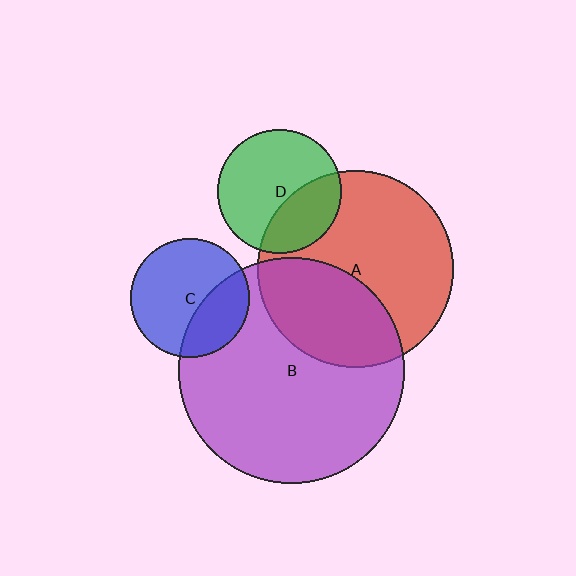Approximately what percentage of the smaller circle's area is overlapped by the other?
Approximately 35%.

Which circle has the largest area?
Circle B (purple).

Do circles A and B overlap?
Yes.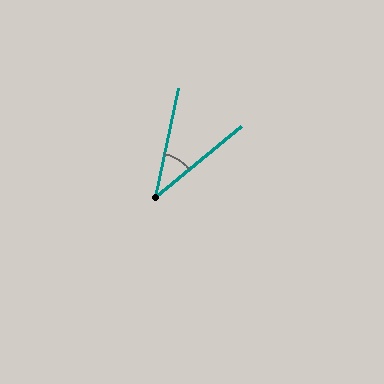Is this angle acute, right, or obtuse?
It is acute.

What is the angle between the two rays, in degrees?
Approximately 38 degrees.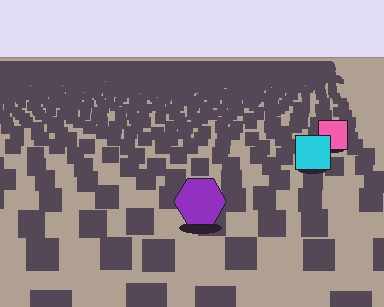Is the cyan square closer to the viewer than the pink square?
Yes. The cyan square is closer — you can tell from the texture gradient: the ground texture is coarser near it.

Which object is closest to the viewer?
The purple hexagon is closest. The texture marks near it are larger and more spread out.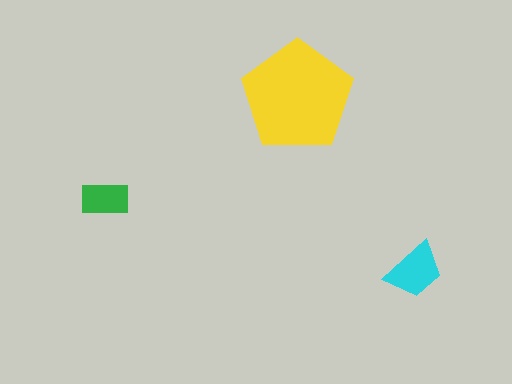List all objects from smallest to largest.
The green rectangle, the cyan trapezoid, the yellow pentagon.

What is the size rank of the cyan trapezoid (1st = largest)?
2nd.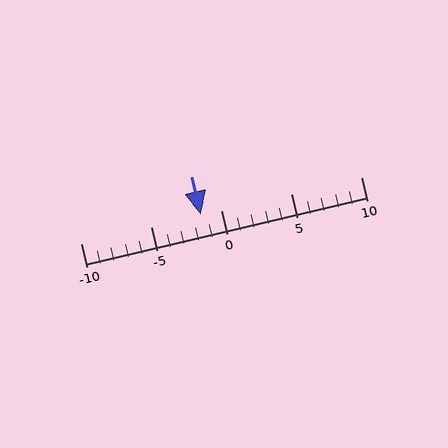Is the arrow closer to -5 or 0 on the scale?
The arrow is closer to 0.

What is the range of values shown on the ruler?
The ruler shows values from -10 to 10.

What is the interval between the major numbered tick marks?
The major tick marks are spaced 5 units apart.